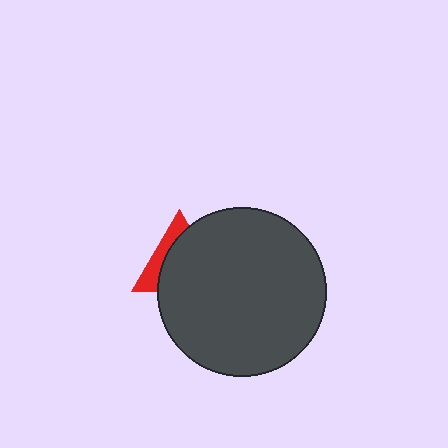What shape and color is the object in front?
The object in front is a dark gray circle.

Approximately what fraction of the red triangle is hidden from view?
Roughly 68% of the red triangle is hidden behind the dark gray circle.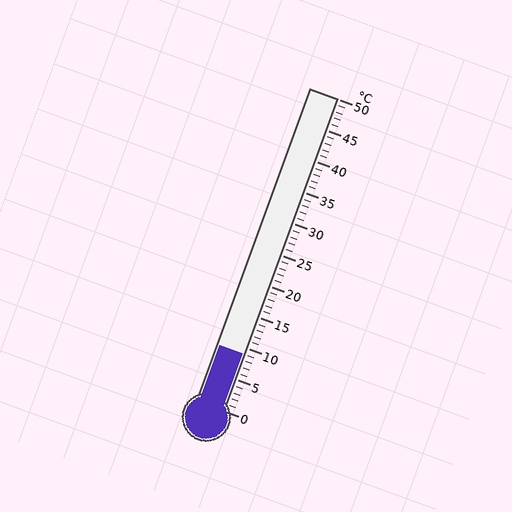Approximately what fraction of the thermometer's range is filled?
The thermometer is filled to approximately 20% of its range.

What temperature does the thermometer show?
The thermometer shows approximately 9°C.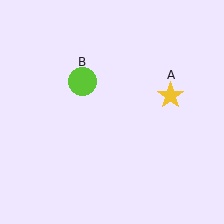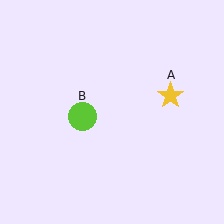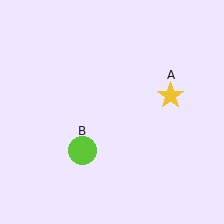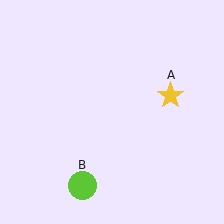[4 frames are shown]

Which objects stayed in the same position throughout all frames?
Yellow star (object A) remained stationary.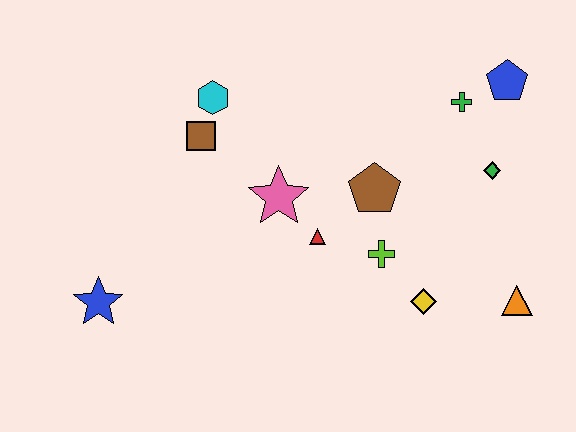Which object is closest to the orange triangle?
The yellow diamond is closest to the orange triangle.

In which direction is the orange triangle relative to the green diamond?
The orange triangle is below the green diamond.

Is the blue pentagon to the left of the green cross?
No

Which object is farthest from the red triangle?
The blue pentagon is farthest from the red triangle.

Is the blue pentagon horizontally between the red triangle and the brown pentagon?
No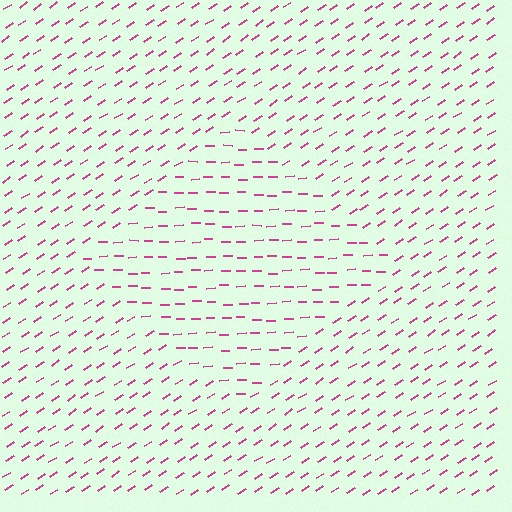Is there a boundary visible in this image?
Yes, there is a texture boundary formed by a change in line orientation.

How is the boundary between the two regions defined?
The boundary is defined purely by a change in line orientation (approximately 32 degrees difference). All lines are the same color and thickness.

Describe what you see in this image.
The image is filled with small magenta line segments. A diamond region in the image has lines oriented differently from the surrounding lines, creating a visible texture boundary.